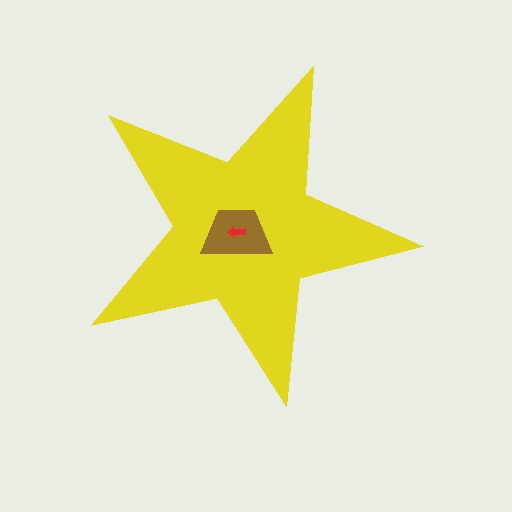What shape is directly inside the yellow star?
The brown trapezoid.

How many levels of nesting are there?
3.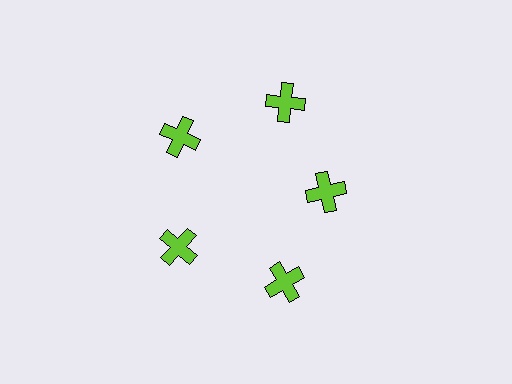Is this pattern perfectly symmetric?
No. The 5 lime crosses are arranged in a ring, but one element near the 3 o'clock position is pulled inward toward the center, breaking the 5-fold rotational symmetry.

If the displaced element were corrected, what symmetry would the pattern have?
It would have 5-fold rotational symmetry — the pattern would map onto itself every 72 degrees.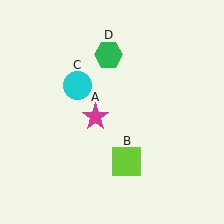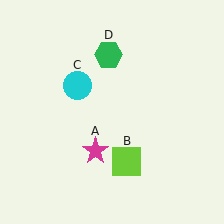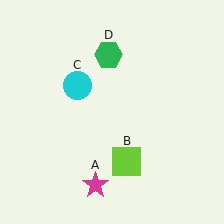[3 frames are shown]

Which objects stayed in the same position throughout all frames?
Lime square (object B) and cyan circle (object C) and green hexagon (object D) remained stationary.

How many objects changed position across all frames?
1 object changed position: magenta star (object A).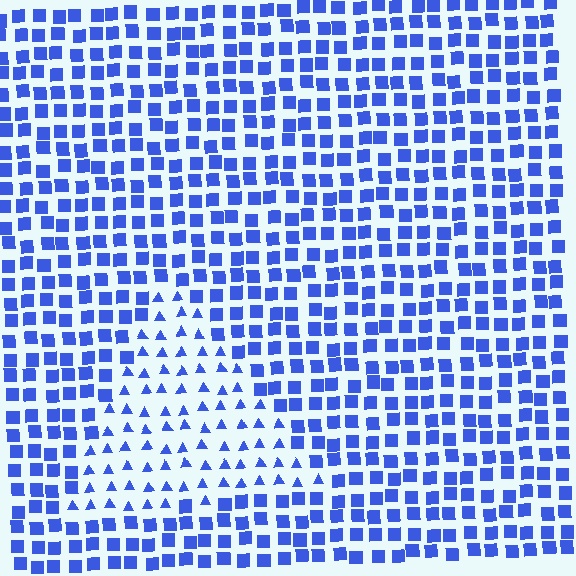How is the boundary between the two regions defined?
The boundary is defined by a change in element shape: triangles inside vs. squares outside. All elements share the same color and spacing.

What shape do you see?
I see a triangle.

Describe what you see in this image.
The image is filled with small blue elements arranged in a uniform grid. A triangle-shaped region contains triangles, while the surrounding area contains squares. The boundary is defined purely by the change in element shape.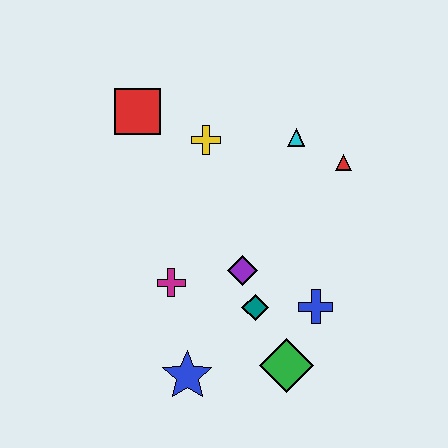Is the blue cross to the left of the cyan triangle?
No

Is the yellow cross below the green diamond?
No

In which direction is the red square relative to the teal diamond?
The red square is above the teal diamond.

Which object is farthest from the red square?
The green diamond is farthest from the red square.